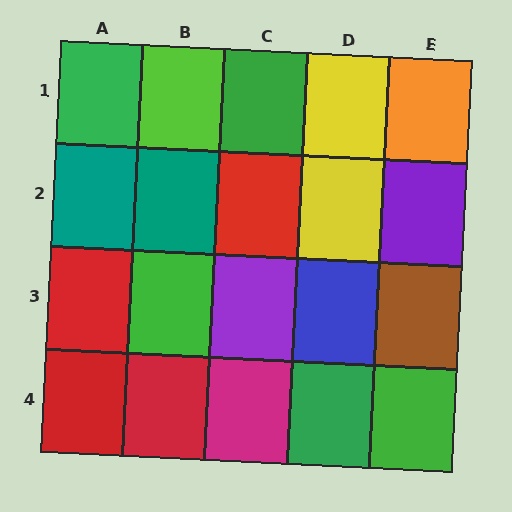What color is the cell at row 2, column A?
Teal.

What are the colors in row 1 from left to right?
Green, lime, green, yellow, orange.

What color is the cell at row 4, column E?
Green.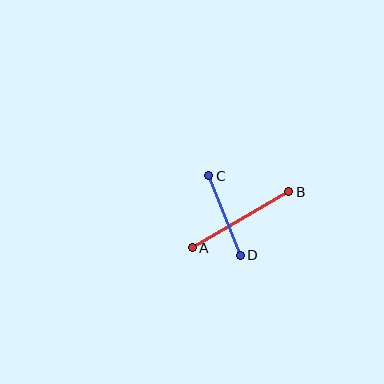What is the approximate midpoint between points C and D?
The midpoint is at approximately (225, 215) pixels.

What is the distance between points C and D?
The distance is approximately 85 pixels.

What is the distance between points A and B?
The distance is approximately 112 pixels.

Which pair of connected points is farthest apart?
Points A and B are farthest apart.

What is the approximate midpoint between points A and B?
The midpoint is at approximately (240, 220) pixels.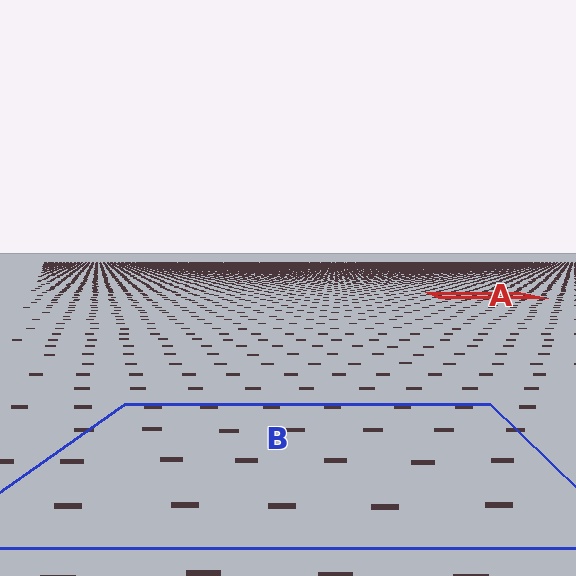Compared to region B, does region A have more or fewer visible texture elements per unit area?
Region A has more texture elements per unit area — they are packed more densely because it is farther away.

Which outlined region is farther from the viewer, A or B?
Region A is farther from the viewer — the texture elements inside it appear smaller and more densely packed.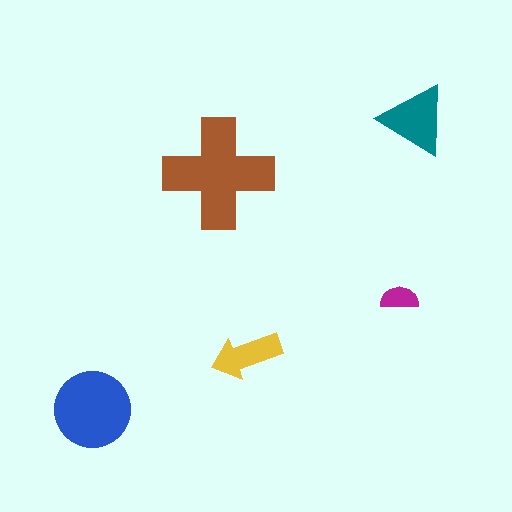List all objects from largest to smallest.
The brown cross, the blue circle, the teal triangle, the yellow arrow, the magenta semicircle.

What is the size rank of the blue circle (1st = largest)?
2nd.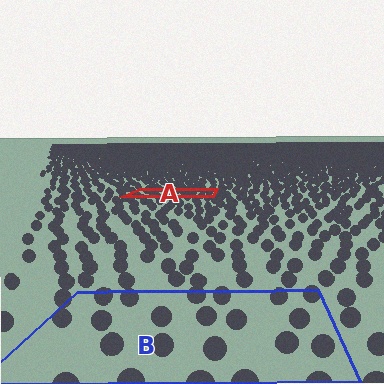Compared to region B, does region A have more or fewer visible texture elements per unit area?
Region A has more texture elements per unit area — they are packed more densely because it is farther away.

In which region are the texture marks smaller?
The texture marks are smaller in region A, because it is farther away.